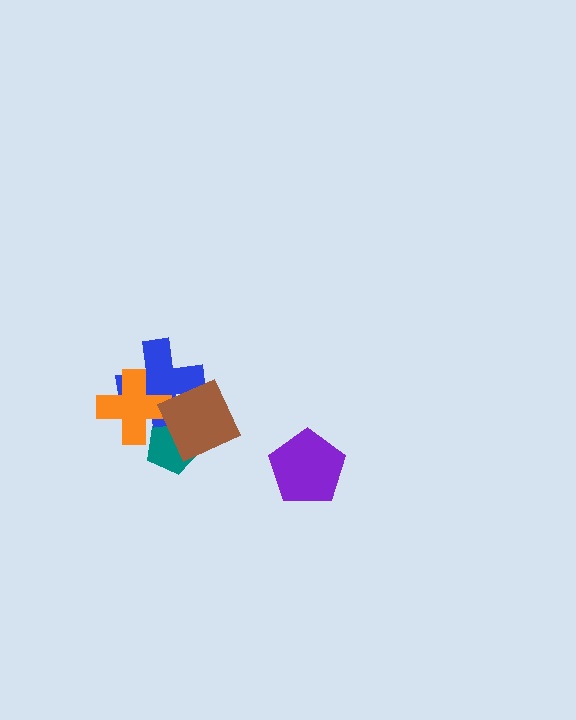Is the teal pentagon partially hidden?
Yes, it is partially covered by another shape.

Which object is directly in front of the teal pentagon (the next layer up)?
The blue cross is directly in front of the teal pentagon.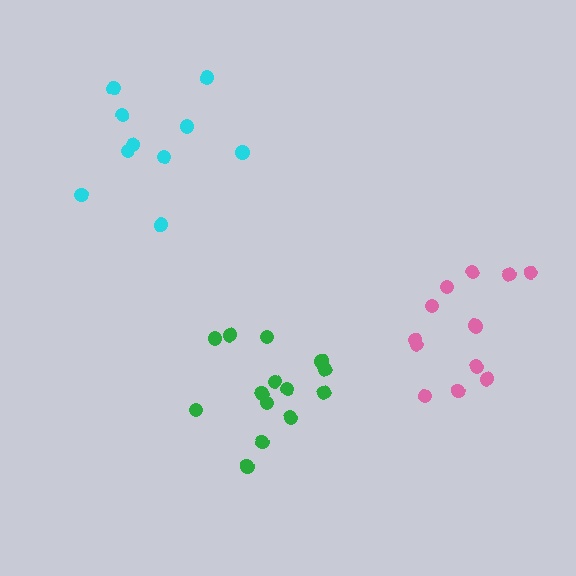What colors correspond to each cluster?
The clusters are colored: cyan, green, pink.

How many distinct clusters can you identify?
There are 3 distinct clusters.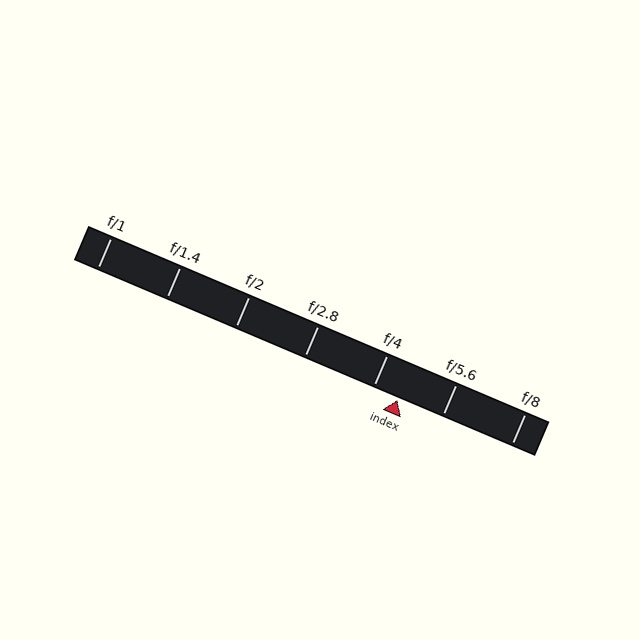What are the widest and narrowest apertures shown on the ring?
The widest aperture shown is f/1 and the narrowest is f/8.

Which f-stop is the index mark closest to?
The index mark is closest to f/4.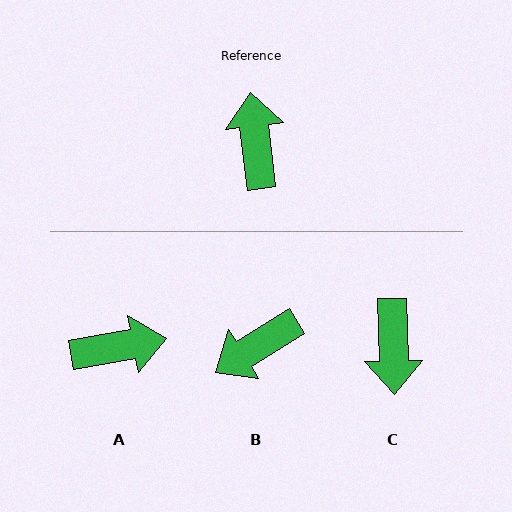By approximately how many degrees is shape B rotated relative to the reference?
Approximately 115 degrees counter-clockwise.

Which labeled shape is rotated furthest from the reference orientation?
C, about 175 degrees away.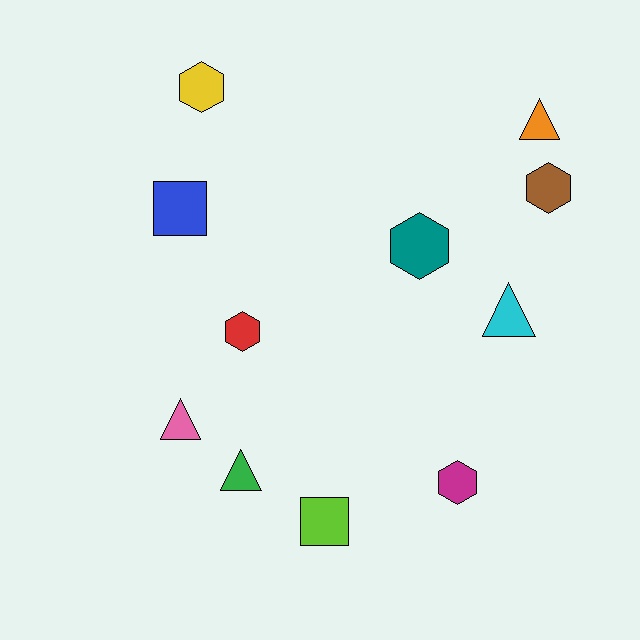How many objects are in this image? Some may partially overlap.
There are 11 objects.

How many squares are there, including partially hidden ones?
There are 2 squares.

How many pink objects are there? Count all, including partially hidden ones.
There is 1 pink object.